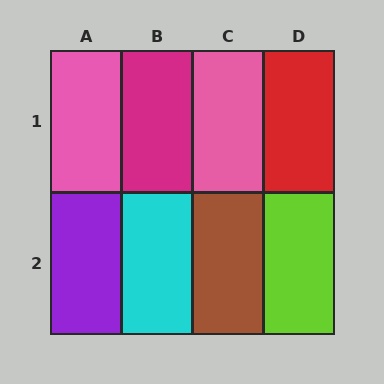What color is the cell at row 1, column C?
Pink.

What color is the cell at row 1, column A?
Pink.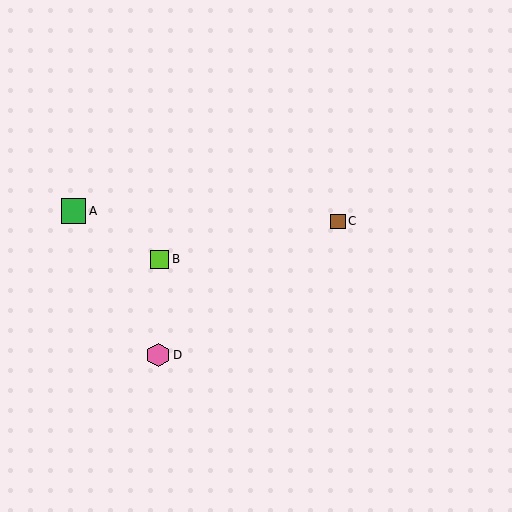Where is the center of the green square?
The center of the green square is at (73, 211).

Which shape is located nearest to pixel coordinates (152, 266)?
The lime square (labeled B) at (159, 259) is nearest to that location.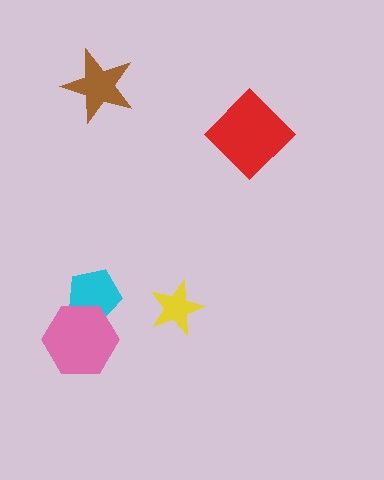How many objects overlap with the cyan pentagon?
1 object overlaps with the cyan pentagon.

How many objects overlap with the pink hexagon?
1 object overlaps with the pink hexagon.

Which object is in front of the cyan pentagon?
The pink hexagon is in front of the cyan pentagon.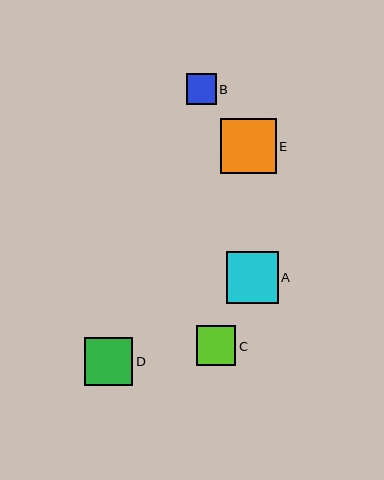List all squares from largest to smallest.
From largest to smallest: E, A, D, C, B.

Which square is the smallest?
Square B is the smallest with a size of approximately 30 pixels.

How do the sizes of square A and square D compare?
Square A and square D are approximately the same size.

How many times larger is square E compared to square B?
Square E is approximately 1.8 times the size of square B.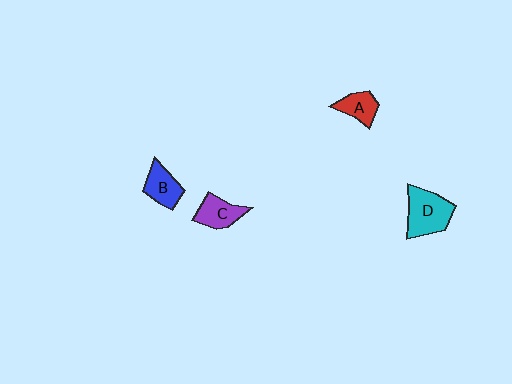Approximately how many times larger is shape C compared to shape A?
Approximately 1.2 times.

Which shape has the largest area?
Shape D (cyan).